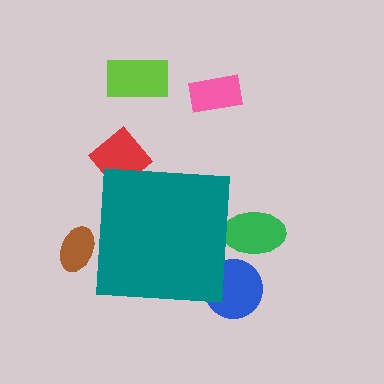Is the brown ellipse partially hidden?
Yes, the brown ellipse is partially hidden behind the teal square.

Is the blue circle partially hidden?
Yes, the blue circle is partially hidden behind the teal square.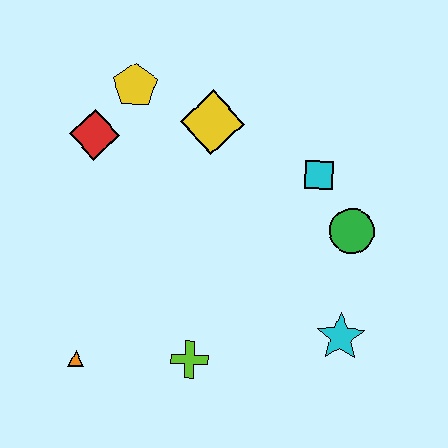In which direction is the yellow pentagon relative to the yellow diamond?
The yellow pentagon is to the left of the yellow diamond.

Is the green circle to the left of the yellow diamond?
No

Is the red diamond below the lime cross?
No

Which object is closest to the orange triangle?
The lime cross is closest to the orange triangle.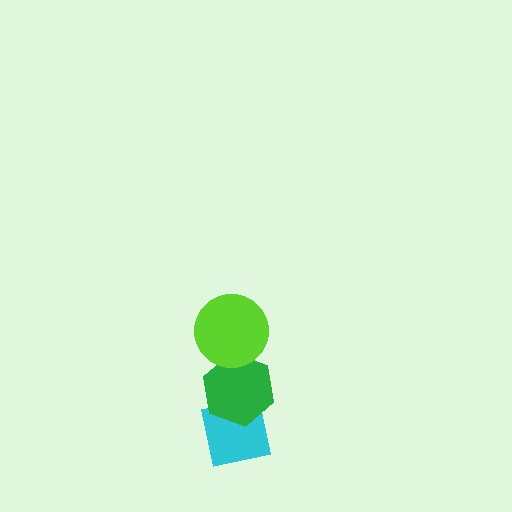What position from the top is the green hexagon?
The green hexagon is 2nd from the top.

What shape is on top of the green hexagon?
The lime circle is on top of the green hexagon.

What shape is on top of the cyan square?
The green hexagon is on top of the cyan square.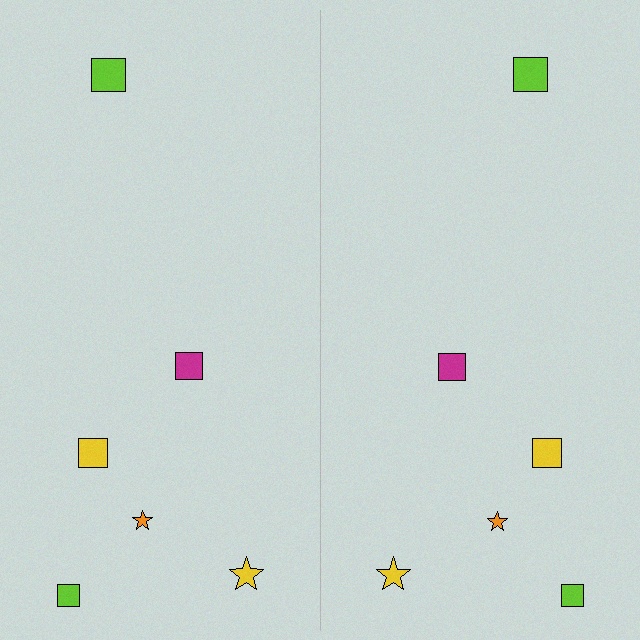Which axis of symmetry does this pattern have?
The pattern has a vertical axis of symmetry running through the center of the image.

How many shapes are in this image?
There are 12 shapes in this image.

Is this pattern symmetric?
Yes, this pattern has bilateral (reflection) symmetry.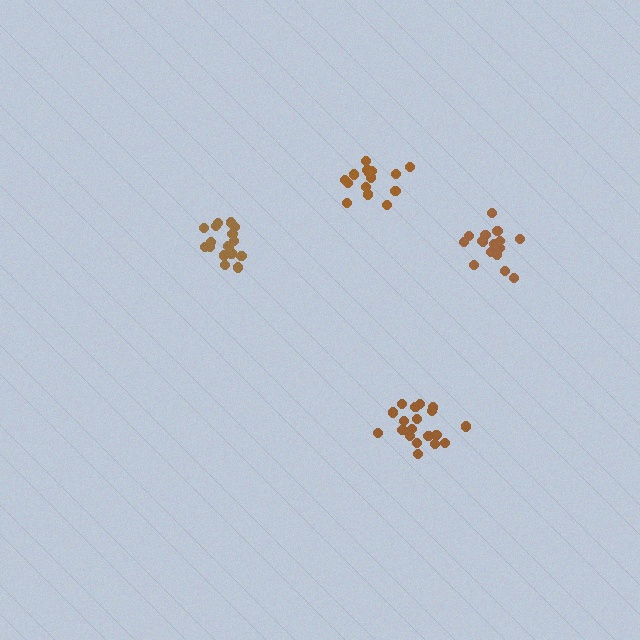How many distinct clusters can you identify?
There are 4 distinct clusters.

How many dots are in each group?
Group 1: 16 dots, Group 2: 15 dots, Group 3: 16 dots, Group 4: 19 dots (66 total).